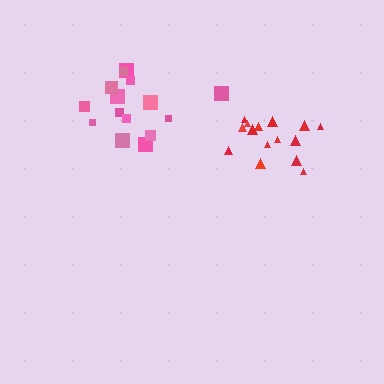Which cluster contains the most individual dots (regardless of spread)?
Pink (15).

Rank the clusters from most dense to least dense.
red, pink.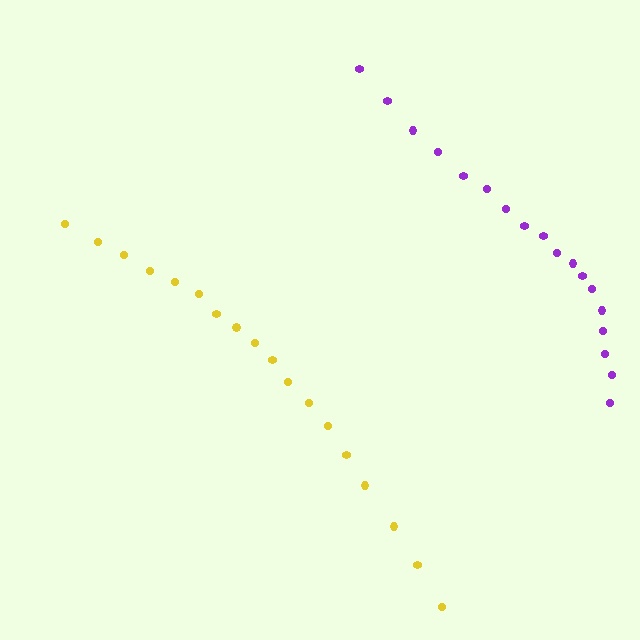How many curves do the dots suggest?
There are 2 distinct paths.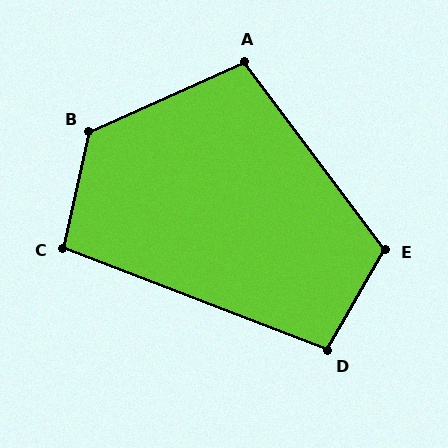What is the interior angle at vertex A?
Approximately 103 degrees (obtuse).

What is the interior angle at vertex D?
Approximately 99 degrees (obtuse).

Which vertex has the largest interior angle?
B, at approximately 127 degrees.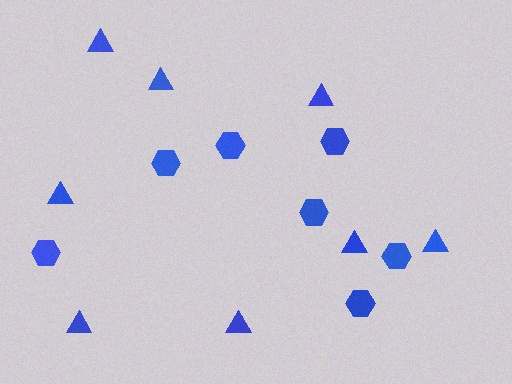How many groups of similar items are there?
There are 2 groups: one group of hexagons (7) and one group of triangles (8).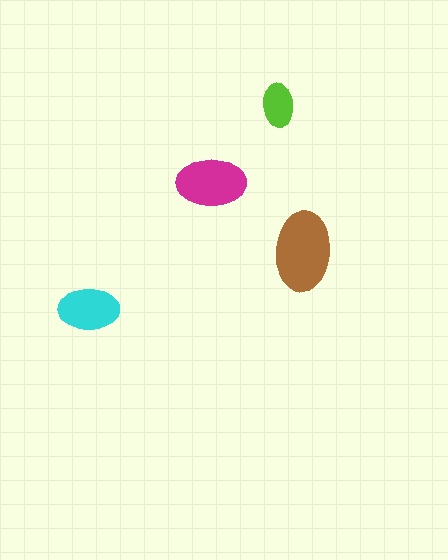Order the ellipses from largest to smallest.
the brown one, the magenta one, the cyan one, the lime one.